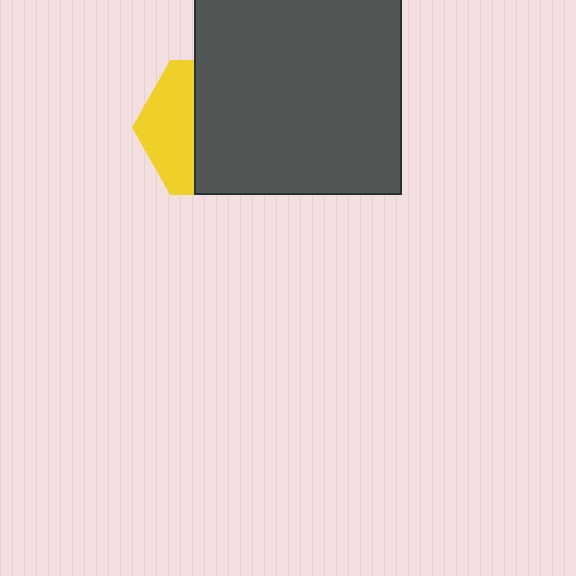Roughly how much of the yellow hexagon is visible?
A small part of it is visible (roughly 36%).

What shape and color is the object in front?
The object in front is a dark gray rectangle.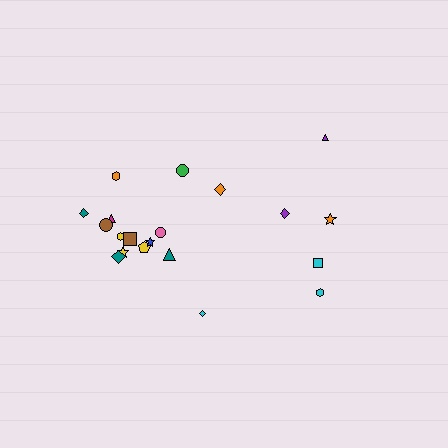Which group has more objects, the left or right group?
The left group.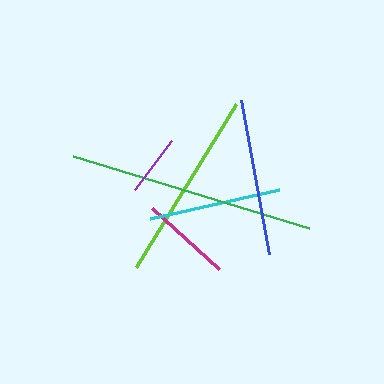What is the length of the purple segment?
The purple segment is approximately 62 pixels long.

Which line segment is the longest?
The green line is the longest at approximately 246 pixels.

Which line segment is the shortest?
The purple line is the shortest at approximately 62 pixels.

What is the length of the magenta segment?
The magenta segment is approximately 90 pixels long.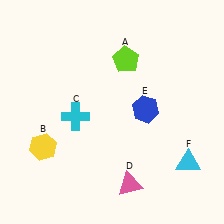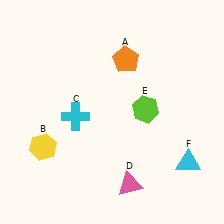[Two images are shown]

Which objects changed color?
A changed from lime to orange. E changed from blue to lime.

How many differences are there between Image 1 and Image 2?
There are 2 differences between the two images.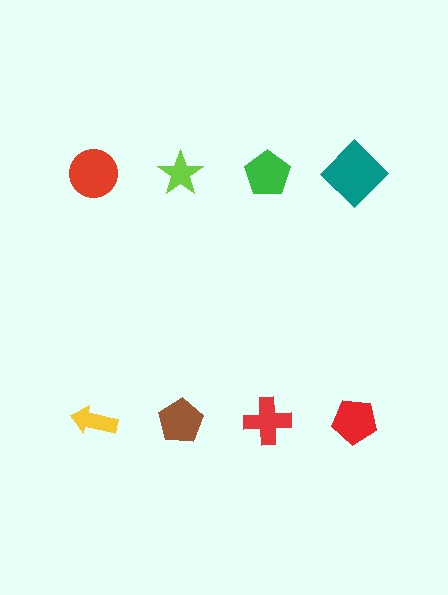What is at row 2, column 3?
A red cross.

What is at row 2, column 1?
A yellow arrow.